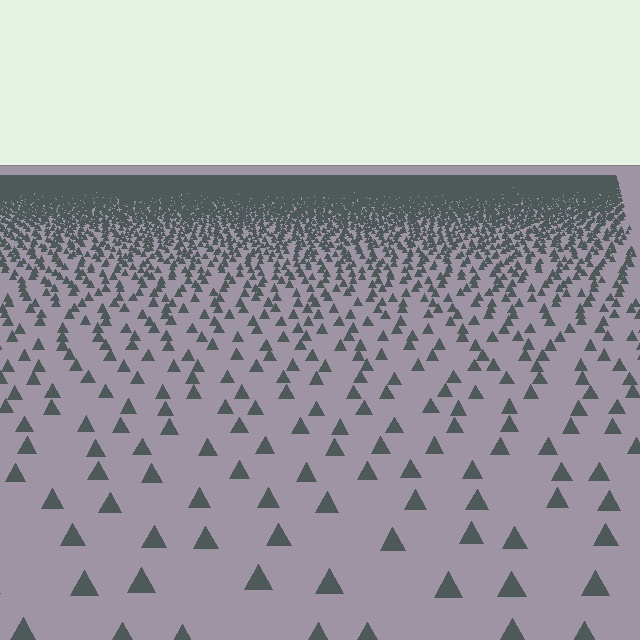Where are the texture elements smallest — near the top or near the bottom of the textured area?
Near the top.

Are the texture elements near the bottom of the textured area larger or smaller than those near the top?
Larger. Near the bottom, elements are closer to the viewer and appear at a bigger on-screen size.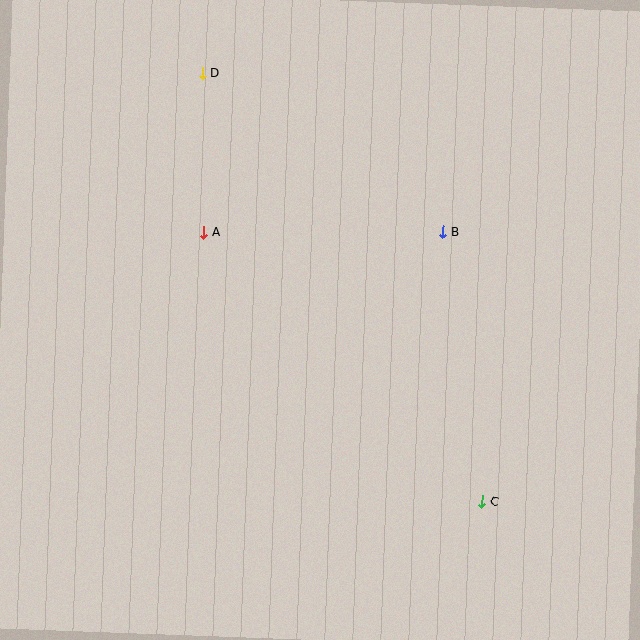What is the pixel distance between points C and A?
The distance between C and A is 387 pixels.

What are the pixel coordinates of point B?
Point B is at (443, 232).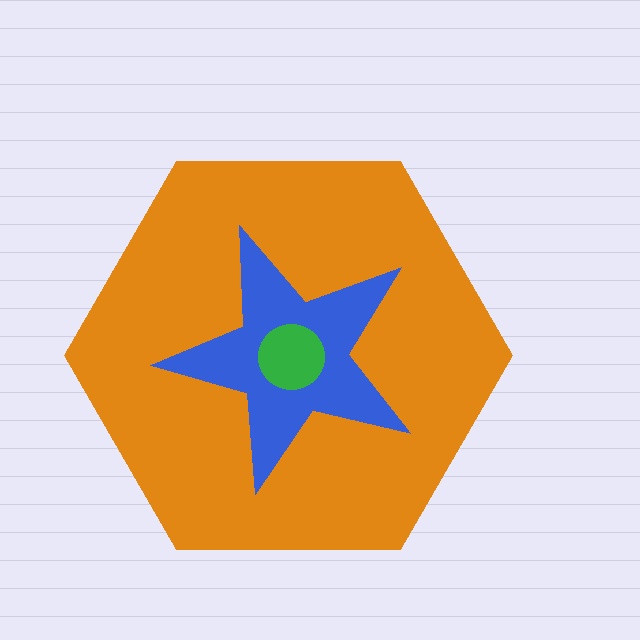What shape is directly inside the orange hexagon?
The blue star.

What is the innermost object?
The green circle.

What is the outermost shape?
The orange hexagon.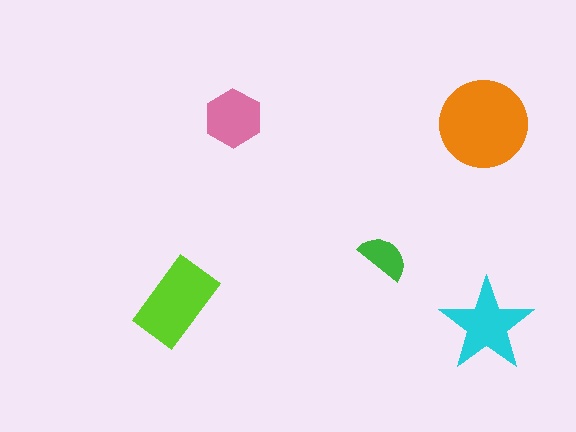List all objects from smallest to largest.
The green semicircle, the pink hexagon, the cyan star, the lime rectangle, the orange circle.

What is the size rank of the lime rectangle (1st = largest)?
2nd.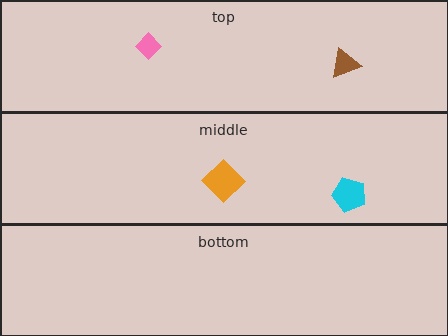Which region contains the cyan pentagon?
The middle region.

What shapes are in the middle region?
The cyan pentagon, the orange diamond.